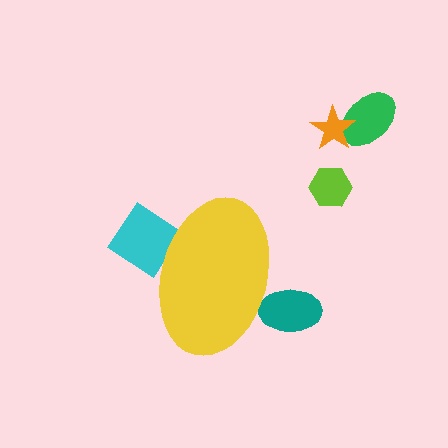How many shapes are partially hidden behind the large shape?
2 shapes are partially hidden.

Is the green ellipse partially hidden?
No, the green ellipse is fully visible.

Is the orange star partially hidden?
No, the orange star is fully visible.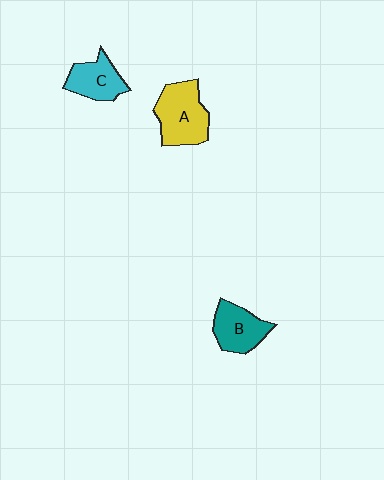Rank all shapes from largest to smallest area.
From largest to smallest: A (yellow), B (teal), C (cyan).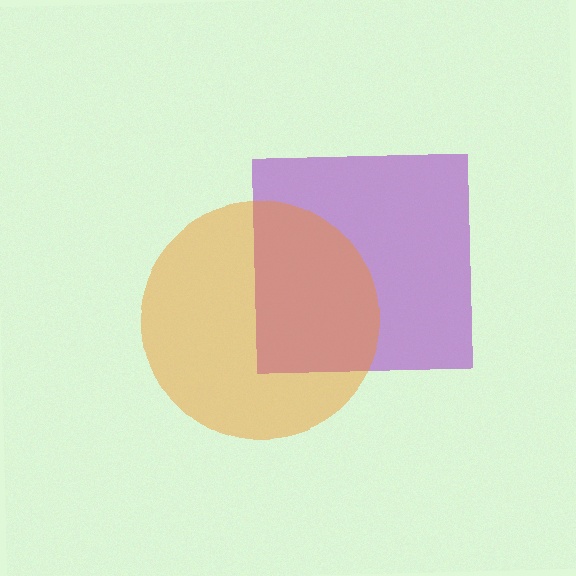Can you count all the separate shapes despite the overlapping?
Yes, there are 2 separate shapes.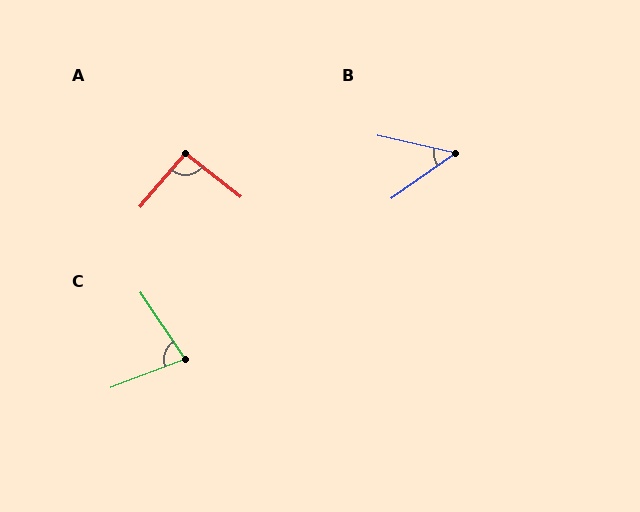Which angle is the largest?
A, at approximately 92 degrees.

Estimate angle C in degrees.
Approximately 77 degrees.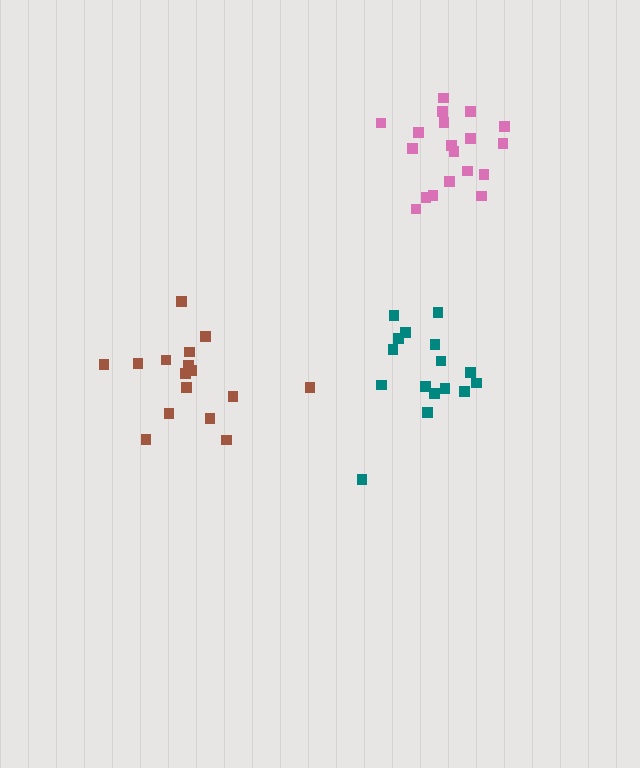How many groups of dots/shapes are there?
There are 3 groups.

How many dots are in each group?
Group 1: 16 dots, Group 2: 19 dots, Group 3: 16 dots (51 total).